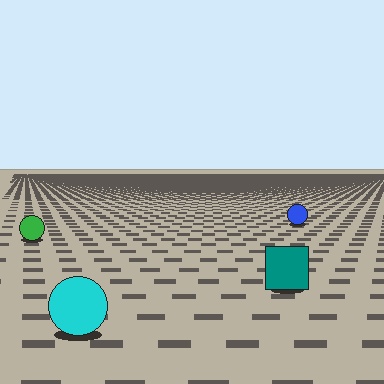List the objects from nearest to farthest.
From nearest to farthest: the cyan circle, the teal square, the green circle, the blue circle.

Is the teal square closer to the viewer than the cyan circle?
No. The cyan circle is closer — you can tell from the texture gradient: the ground texture is coarser near it.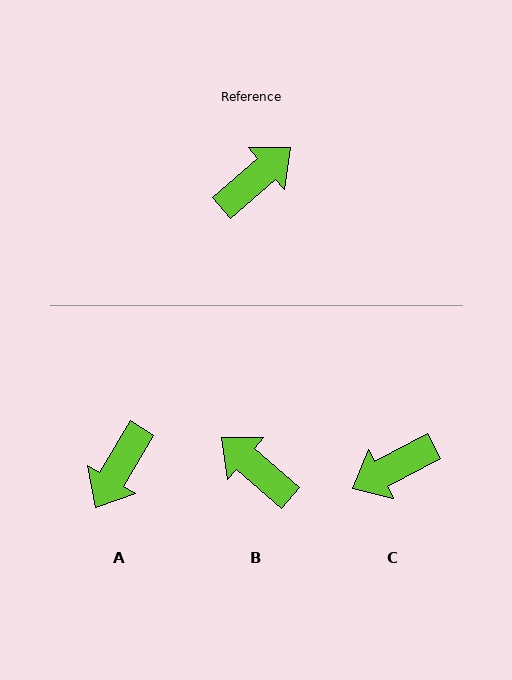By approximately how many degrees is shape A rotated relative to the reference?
Approximately 161 degrees clockwise.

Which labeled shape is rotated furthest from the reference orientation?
C, about 167 degrees away.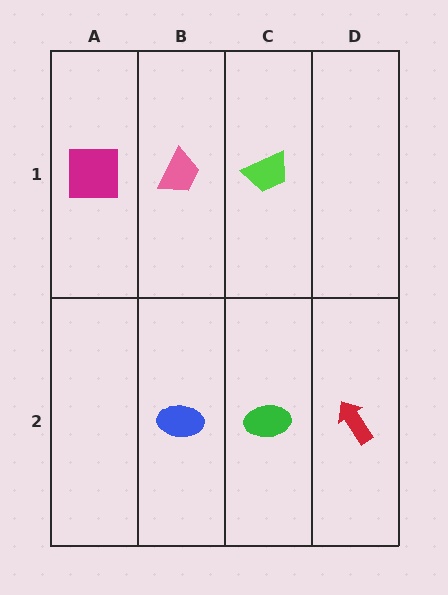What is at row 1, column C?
A lime trapezoid.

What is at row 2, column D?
A red arrow.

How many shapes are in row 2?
3 shapes.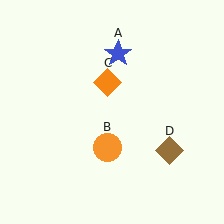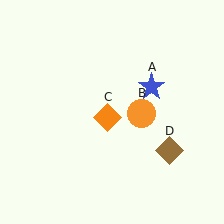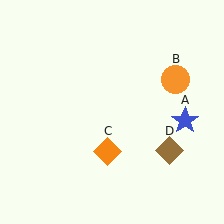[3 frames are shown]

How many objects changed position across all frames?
3 objects changed position: blue star (object A), orange circle (object B), orange diamond (object C).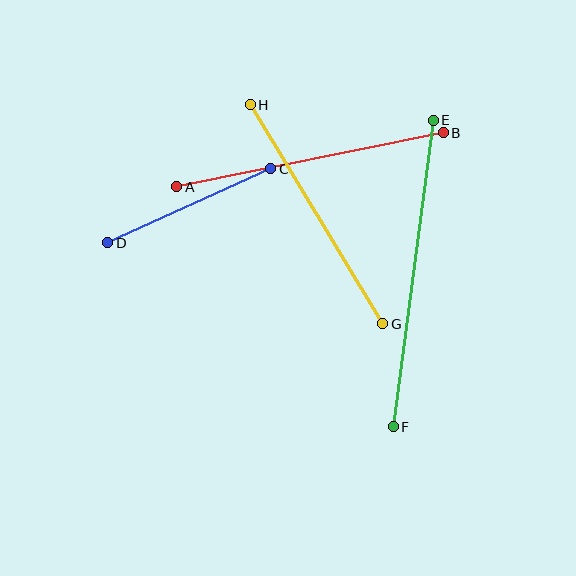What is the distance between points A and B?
The distance is approximately 272 pixels.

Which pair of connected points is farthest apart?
Points E and F are farthest apart.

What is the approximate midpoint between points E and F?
The midpoint is at approximately (413, 274) pixels.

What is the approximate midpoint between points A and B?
The midpoint is at approximately (310, 160) pixels.